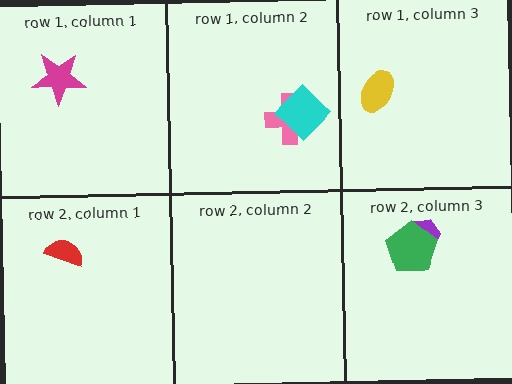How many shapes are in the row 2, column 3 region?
2.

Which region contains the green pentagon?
The row 2, column 3 region.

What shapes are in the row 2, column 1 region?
The red semicircle.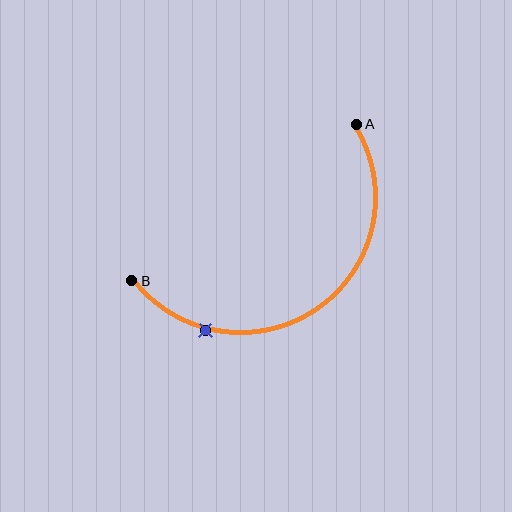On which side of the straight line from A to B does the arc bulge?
The arc bulges below and to the right of the straight line connecting A and B.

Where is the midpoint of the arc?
The arc midpoint is the point on the curve farthest from the straight line joining A and B. It sits below and to the right of that line.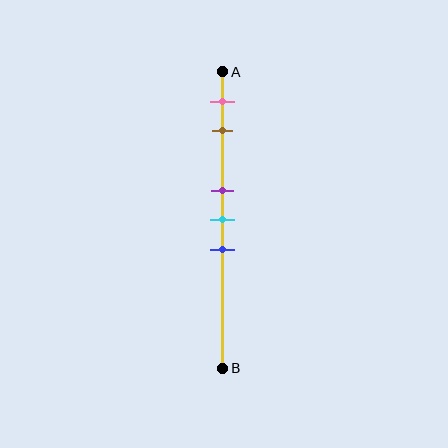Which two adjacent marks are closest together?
The purple and cyan marks are the closest adjacent pair.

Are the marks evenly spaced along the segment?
No, the marks are not evenly spaced.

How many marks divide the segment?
There are 5 marks dividing the segment.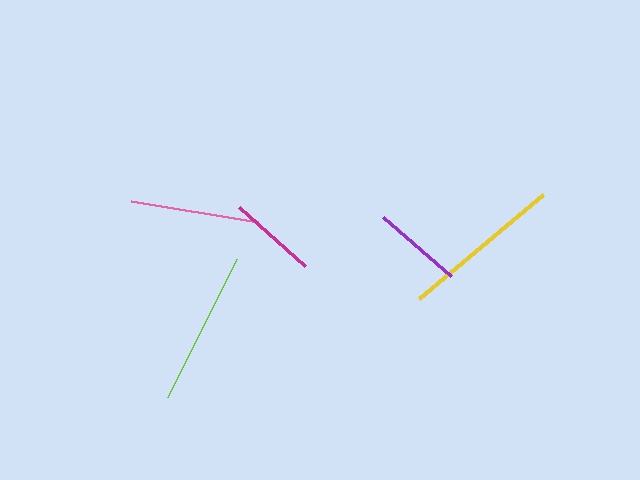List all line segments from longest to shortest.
From longest to shortest: yellow, lime, pink, purple, magenta.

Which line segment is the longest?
The yellow line is the longest at approximately 162 pixels.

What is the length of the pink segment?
The pink segment is approximately 129 pixels long.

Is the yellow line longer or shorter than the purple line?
The yellow line is longer than the purple line.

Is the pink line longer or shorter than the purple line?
The pink line is longer than the purple line.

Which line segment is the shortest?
The magenta line is the shortest at approximately 88 pixels.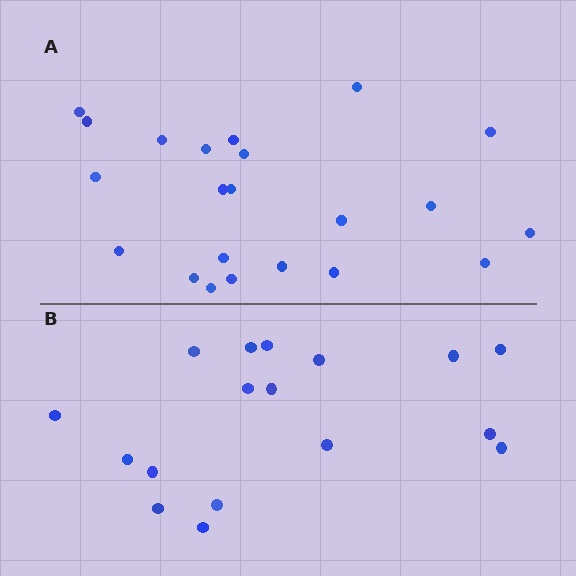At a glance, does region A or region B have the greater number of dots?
Region A (the top region) has more dots.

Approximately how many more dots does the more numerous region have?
Region A has about 5 more dots than region B.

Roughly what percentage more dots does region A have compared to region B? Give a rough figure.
About 30% more.